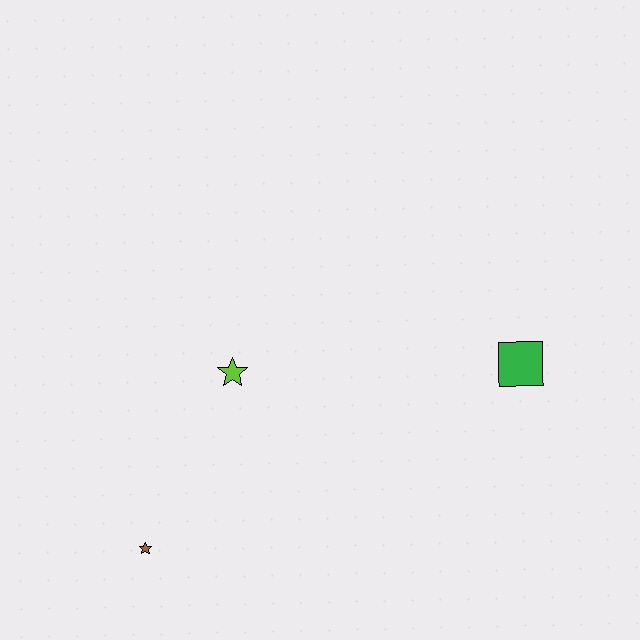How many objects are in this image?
There are 3 objects.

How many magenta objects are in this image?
There are no magenta objects.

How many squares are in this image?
There is 1 square.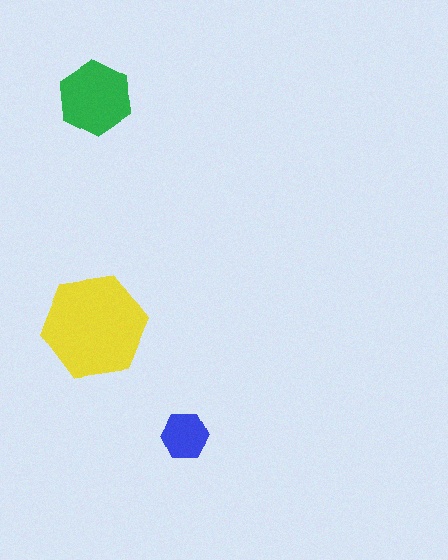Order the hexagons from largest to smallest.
the yellow one, the green one, the blue one.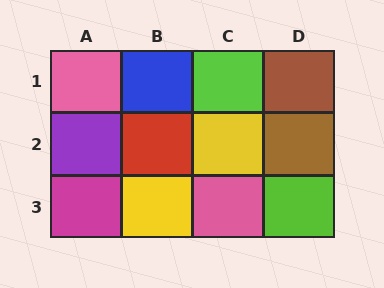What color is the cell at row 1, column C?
Lime.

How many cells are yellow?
2 cells are yellow.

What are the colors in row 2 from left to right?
Purple, red, yellow, brown.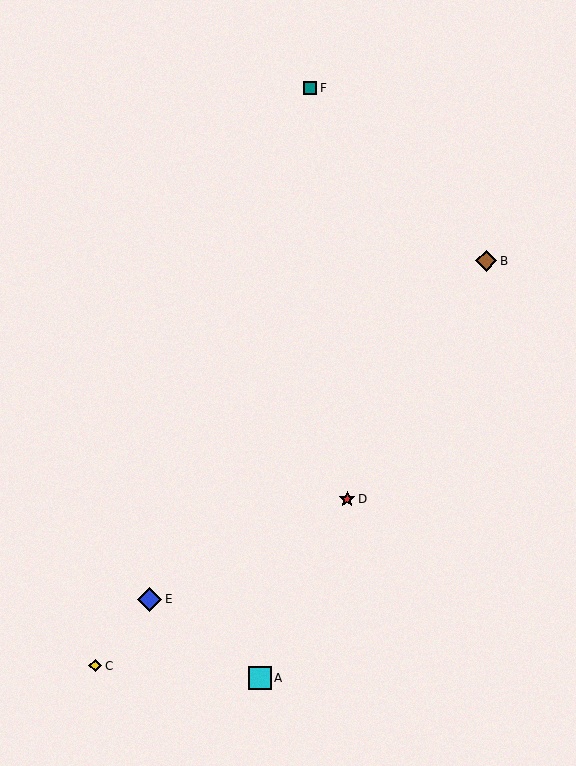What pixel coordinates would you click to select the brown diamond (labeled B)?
Click at (486, 261) to select the brown diamond B.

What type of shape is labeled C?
Shape C is a yellow diamond.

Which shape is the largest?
The blue diamond (labeled E) is the largest.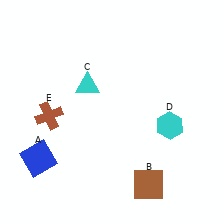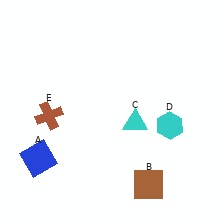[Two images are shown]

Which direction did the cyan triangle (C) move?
The cyan triangle (C) moved right.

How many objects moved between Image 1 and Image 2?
1 object moved between the two images.